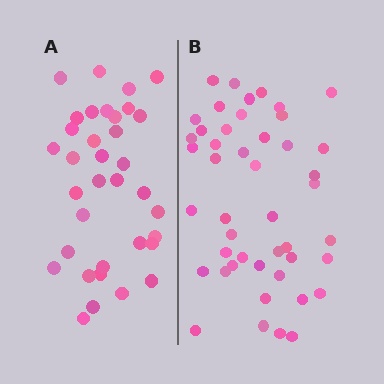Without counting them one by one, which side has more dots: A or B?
Region B (the right region) has more dots.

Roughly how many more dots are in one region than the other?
Region B has roughly 12 or so more dots than region A.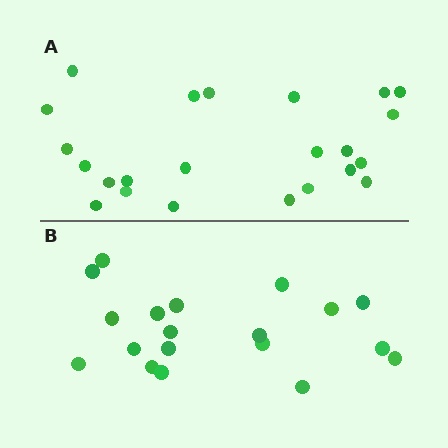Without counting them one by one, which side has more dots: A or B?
Region A (the top region) has more dots.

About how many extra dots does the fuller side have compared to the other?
Region A has about 4 more dots than region B.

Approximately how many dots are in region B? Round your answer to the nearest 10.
About 20 dots. (The exact count is 19, which rounds to 20.)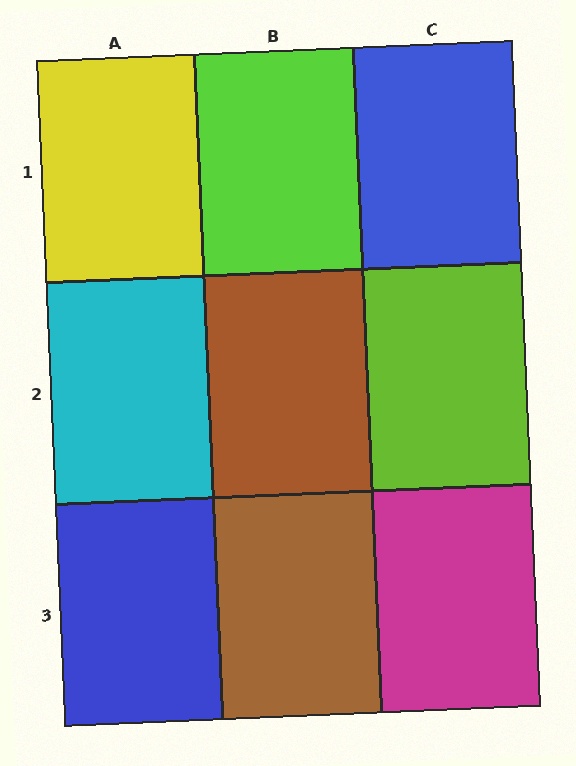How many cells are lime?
2 cells are lime.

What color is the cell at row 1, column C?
Blue.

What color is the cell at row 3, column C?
Magenta.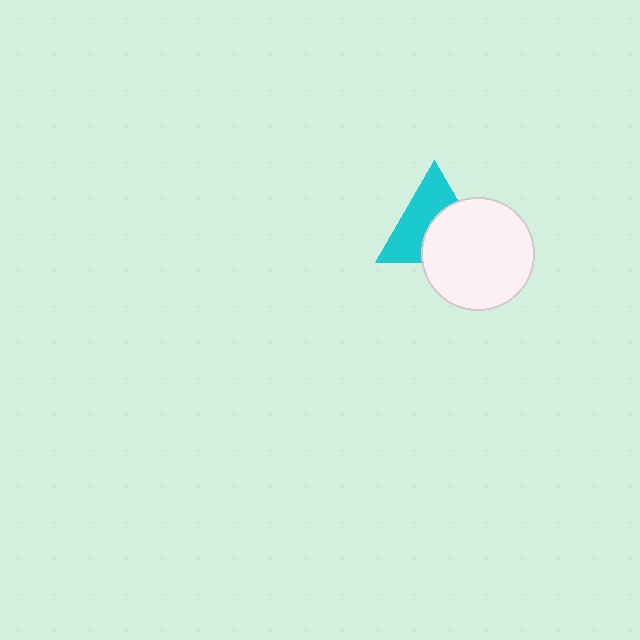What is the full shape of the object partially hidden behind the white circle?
The partially hidden object is a cyan triangle.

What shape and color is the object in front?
The object in front is a white circle.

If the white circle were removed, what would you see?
You would see the complete cyan triangle.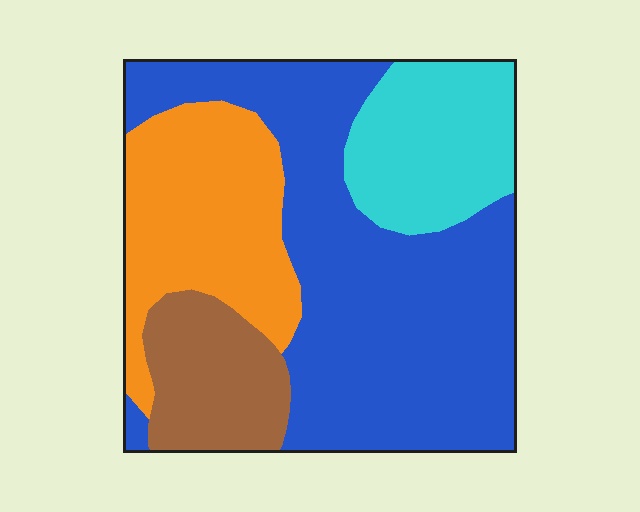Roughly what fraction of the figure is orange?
Orange takes up about one quarter (1/4) of the figure.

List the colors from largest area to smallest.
From largest to smallest: blue, orange, cyan, brown.